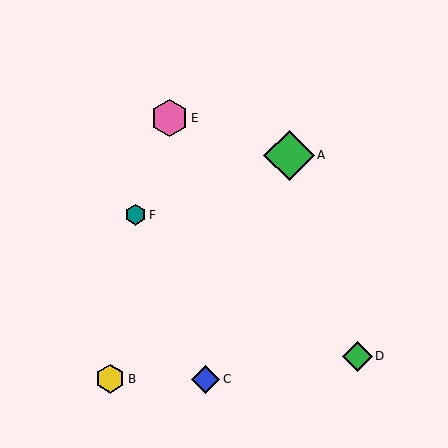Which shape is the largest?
The green diamond (labeled A) is the largest.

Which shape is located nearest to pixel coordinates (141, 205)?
The teal hexagon (labeled F) at (135, 215) is nearest to that location.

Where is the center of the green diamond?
The center of the green diamond is at (289, 155).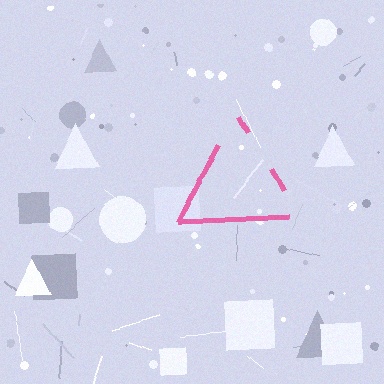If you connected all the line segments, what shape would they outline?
They would outline a triangle.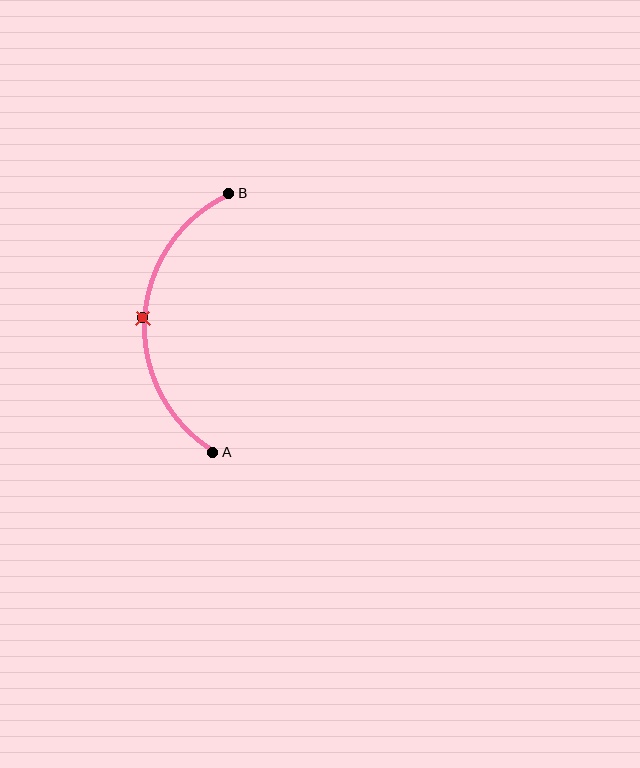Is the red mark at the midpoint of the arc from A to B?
Yes. The red mark lies on the arc at equal arc-length from both A and B — it is the arc midpoint.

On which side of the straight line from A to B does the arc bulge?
The arc bulges to the left of the straight line connecting A and B.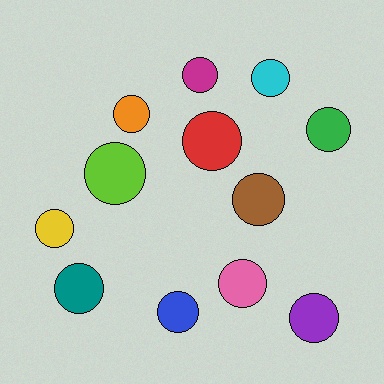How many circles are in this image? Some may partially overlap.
There are 12 circles.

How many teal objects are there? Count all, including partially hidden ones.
There is 1 teal object.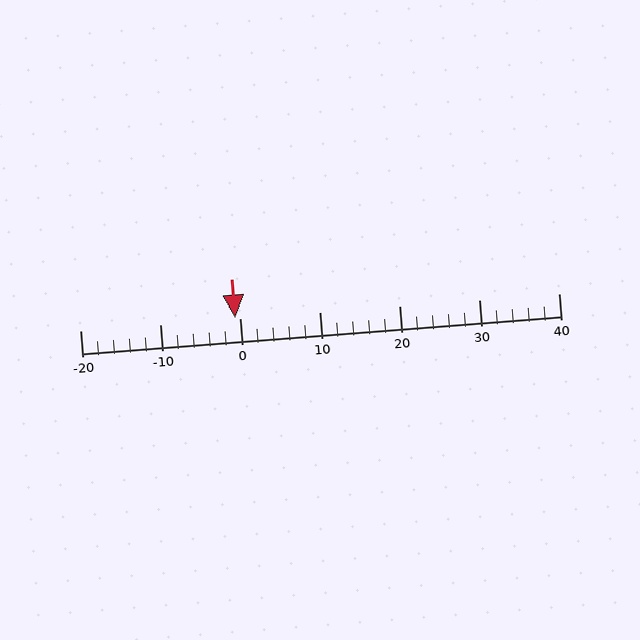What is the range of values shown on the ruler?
The ruler shows values from -20 to 40.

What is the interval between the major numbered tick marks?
The major tick marks are spaced 10 units apart.